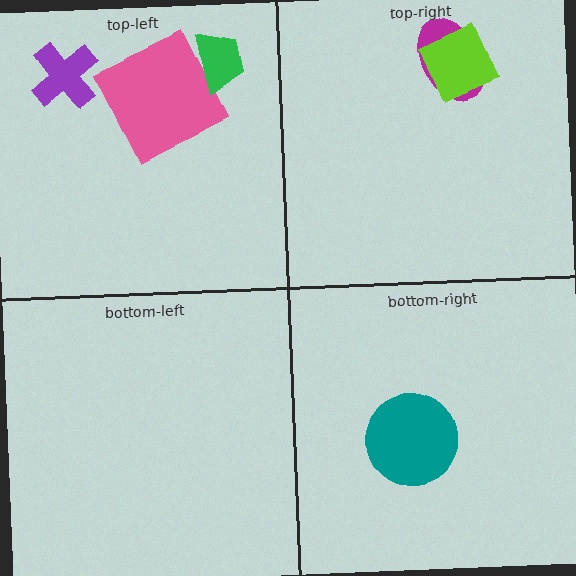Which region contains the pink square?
The top-left region.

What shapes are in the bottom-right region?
The teal circle.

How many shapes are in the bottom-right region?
1.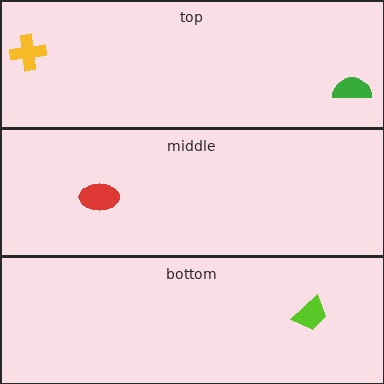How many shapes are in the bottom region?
1.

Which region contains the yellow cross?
The top region.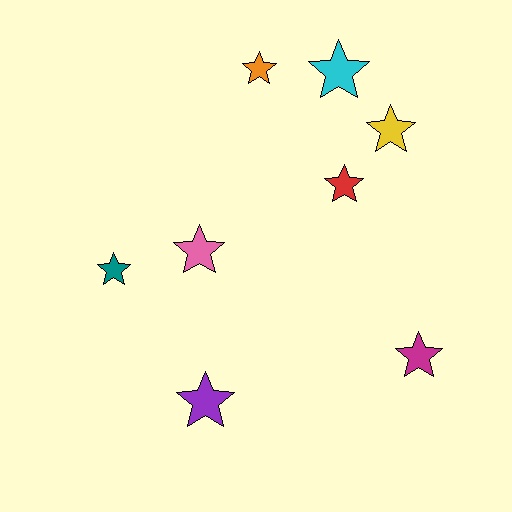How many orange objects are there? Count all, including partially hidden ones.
There is 1 orange object.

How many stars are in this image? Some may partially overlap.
There are 8 stars.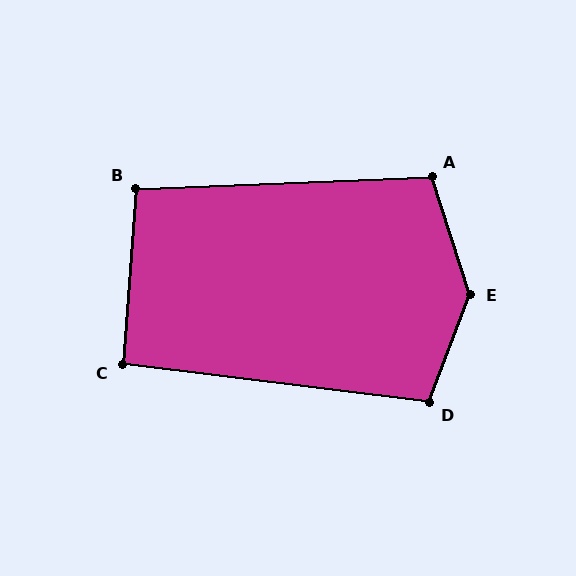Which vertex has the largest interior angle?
E, at approximately 142 degrees.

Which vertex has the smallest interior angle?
C, at approximately 93 degrees.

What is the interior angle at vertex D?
Approximately 103 degrees (obtuse).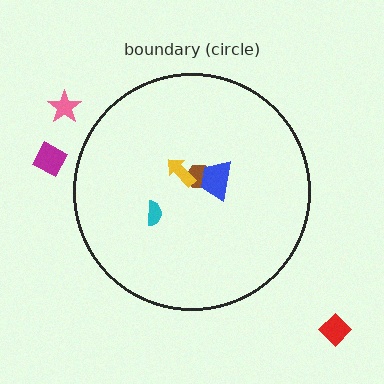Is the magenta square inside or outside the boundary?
Outside.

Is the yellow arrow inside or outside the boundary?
Inside.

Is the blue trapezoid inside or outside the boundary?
Inside.